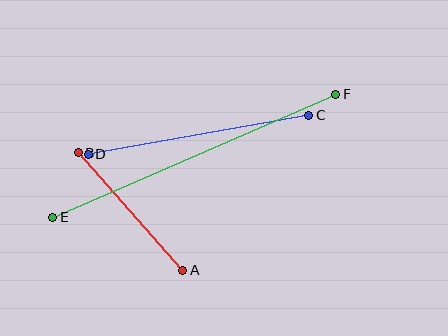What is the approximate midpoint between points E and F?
The midpoint is at approximately (194, 156) pixels.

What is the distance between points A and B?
The distance is approximately 157 pixels.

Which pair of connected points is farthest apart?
Points E and F are farthest apart.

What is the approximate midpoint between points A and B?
The midpoint is at approximately (130, 211) pixels.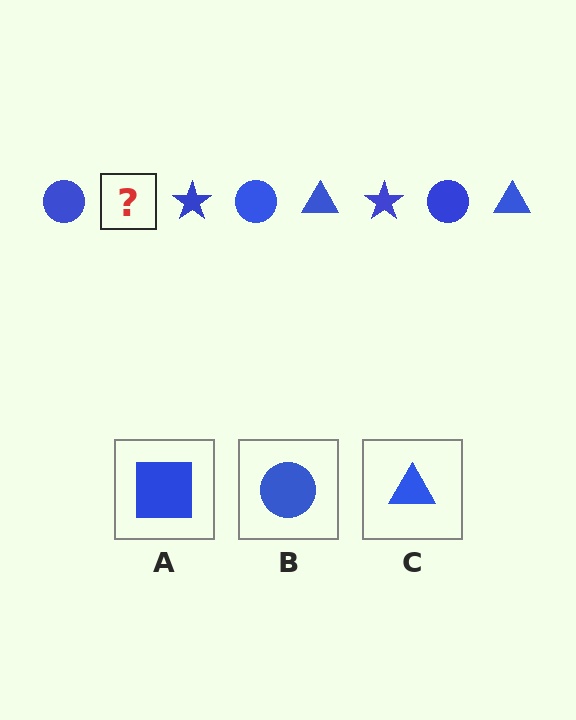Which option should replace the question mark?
Option C.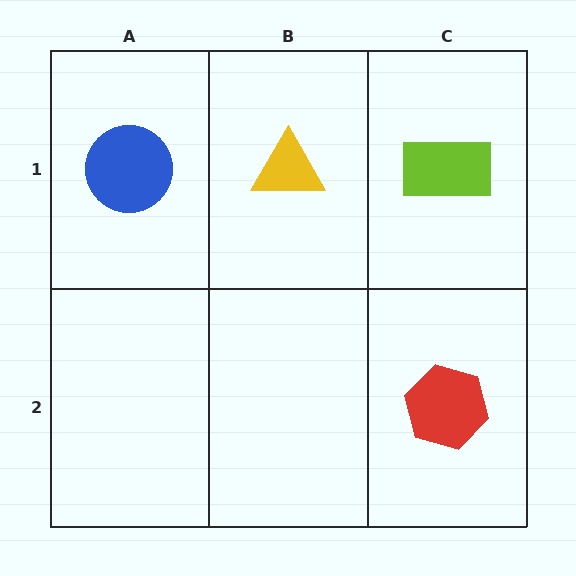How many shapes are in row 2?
1 shape.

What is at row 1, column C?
A lime rectangle.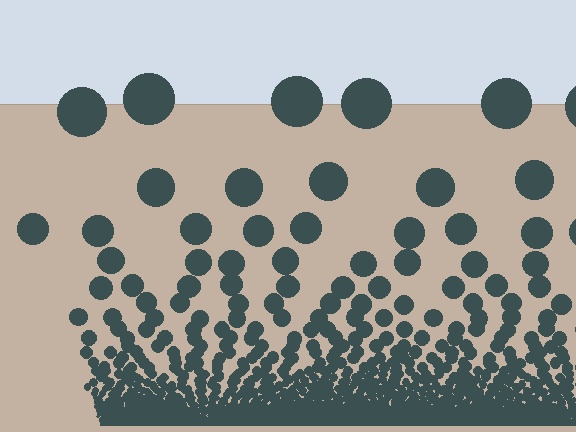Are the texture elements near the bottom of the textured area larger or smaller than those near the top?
Smaller. The gradient is inverted — elements near the bottom are smaller and denser.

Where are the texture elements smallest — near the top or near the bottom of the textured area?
Near the bottom.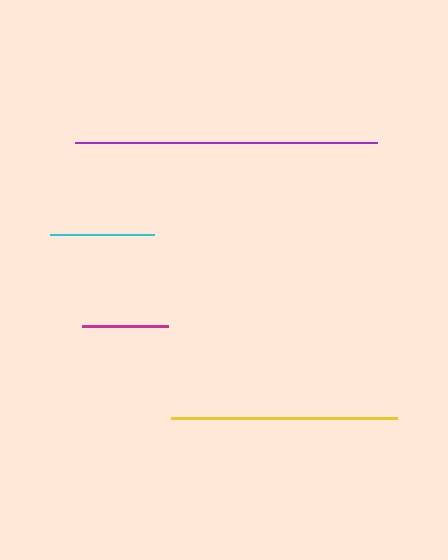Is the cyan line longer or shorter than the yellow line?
The yellow line is longer than the cyan line.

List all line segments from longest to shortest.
From longest to shortest: purple, yellow, cyan, magenta.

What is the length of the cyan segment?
The cyan segment is approximately 104 pixels long.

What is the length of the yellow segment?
The yellow segment is approximately 226 pixels long.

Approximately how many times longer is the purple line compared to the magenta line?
The purple line is approximately 3.5 times the length of the magenta line.